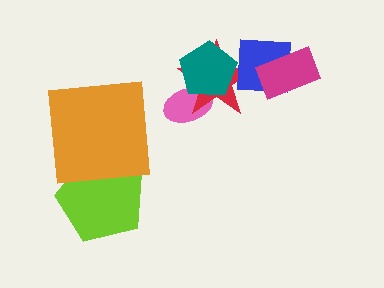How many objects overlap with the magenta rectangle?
1 object overlaps with the magenta rectangle.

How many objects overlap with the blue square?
2 objects overlap with the blue square.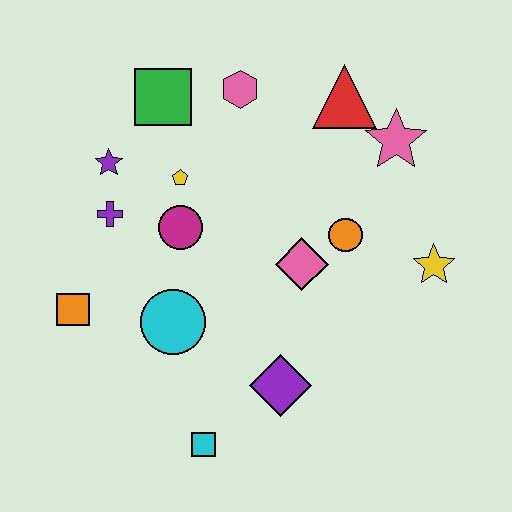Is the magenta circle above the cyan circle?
Yes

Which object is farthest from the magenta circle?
The yellow star is farthest from the magenta circle.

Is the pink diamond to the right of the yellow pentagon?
Yes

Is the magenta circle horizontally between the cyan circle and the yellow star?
Yes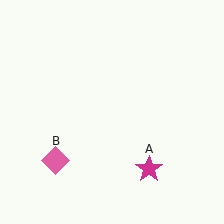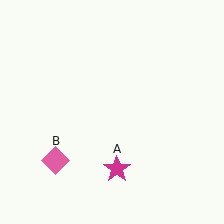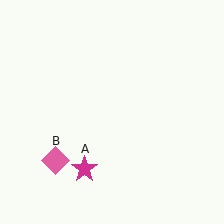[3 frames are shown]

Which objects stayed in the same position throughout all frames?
Pink diamond (object B) remained stationary.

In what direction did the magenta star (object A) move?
The magenta star (object A) moved left.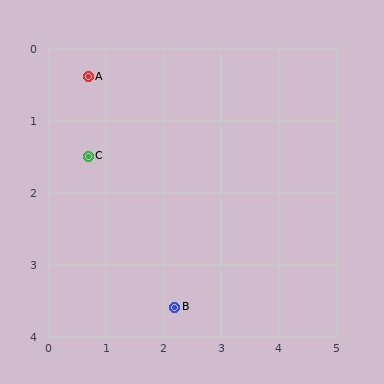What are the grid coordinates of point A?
Point A is at approximately (0.7, 0.4).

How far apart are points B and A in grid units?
Points B and A are about 3.5 grid units apart.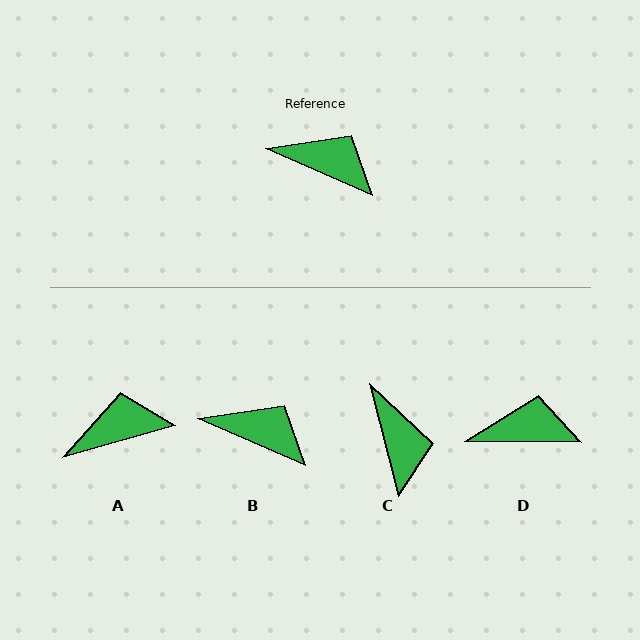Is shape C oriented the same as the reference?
No, it is off by about 52 degrees.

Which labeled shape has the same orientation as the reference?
B.